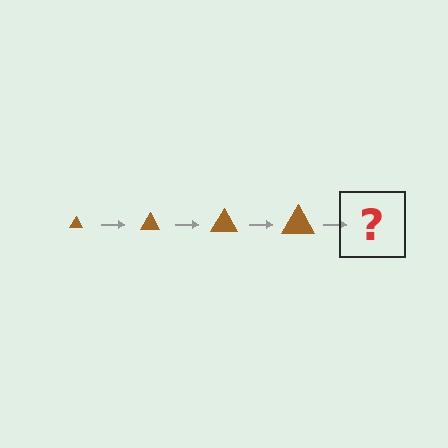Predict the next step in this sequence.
The next step is a brown triangle, larger than the previous one.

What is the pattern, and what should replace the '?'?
The pattern is that the triangle gets progressively larger each step. The '?' should be a brown triangle, larger than the previous one.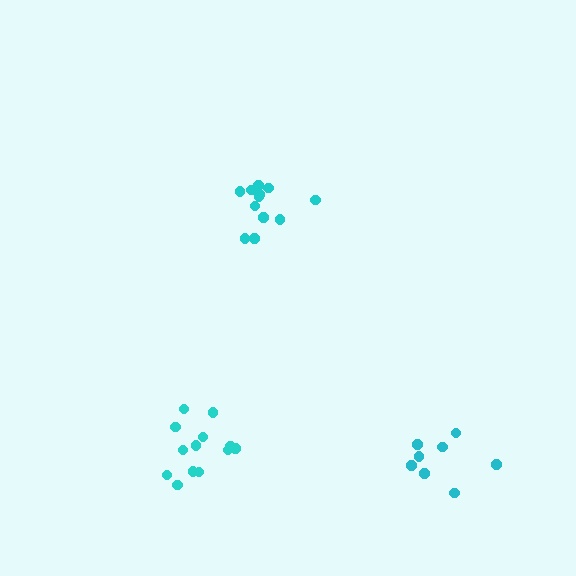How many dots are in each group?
Group 1: 12 dots, Group 2: 13 dots, Group 3: 8 dots (33 total).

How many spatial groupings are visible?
There are 3 spatial groupings.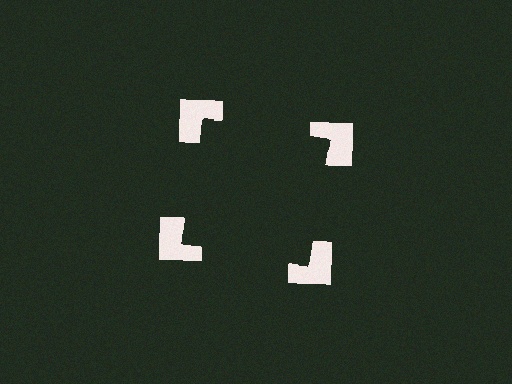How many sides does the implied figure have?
4 sides.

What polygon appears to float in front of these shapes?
An illusory square — its edges are inferred from the aligned wedge cuts in the notched squares, not physically drawn.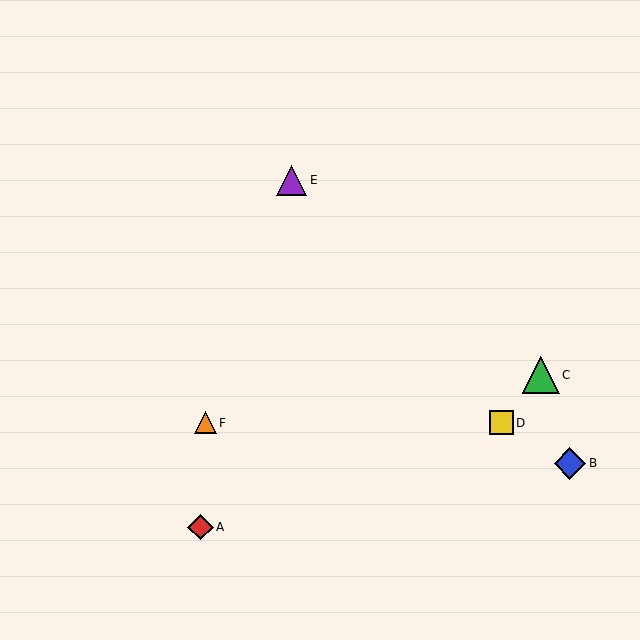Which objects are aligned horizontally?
Objects D, F are aligned horizontally.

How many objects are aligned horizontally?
2 objects (D, F) are aligned horizontally.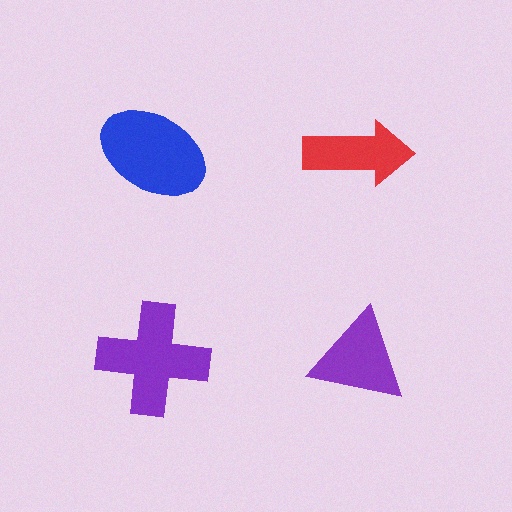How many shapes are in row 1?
2 shapes.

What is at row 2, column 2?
A purple triangle.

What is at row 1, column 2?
A red arrow.